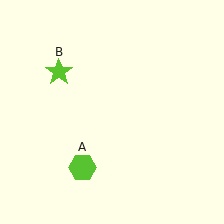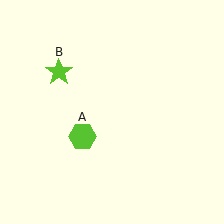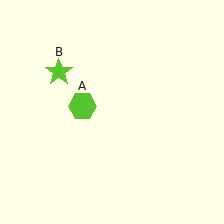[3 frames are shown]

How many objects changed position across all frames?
1 object changed position: lime hexagon (object A).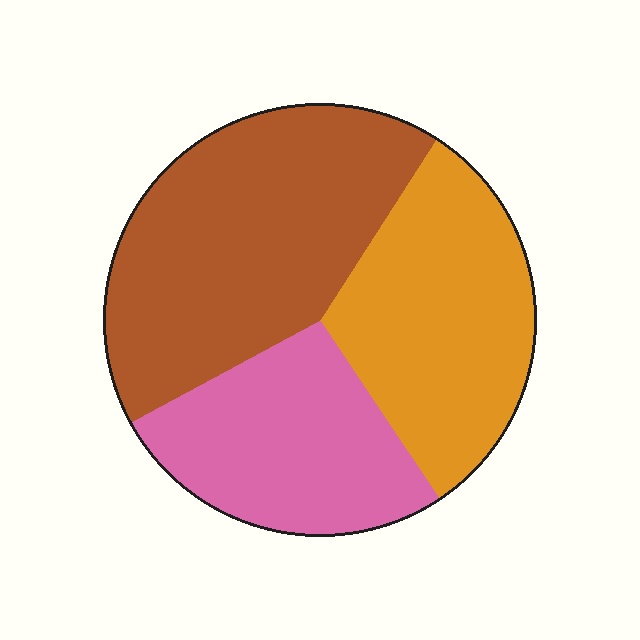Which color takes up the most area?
Brown, at roughly 40%.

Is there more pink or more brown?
Brown.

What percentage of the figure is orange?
Orange takes up between a sixth and a third of the figure.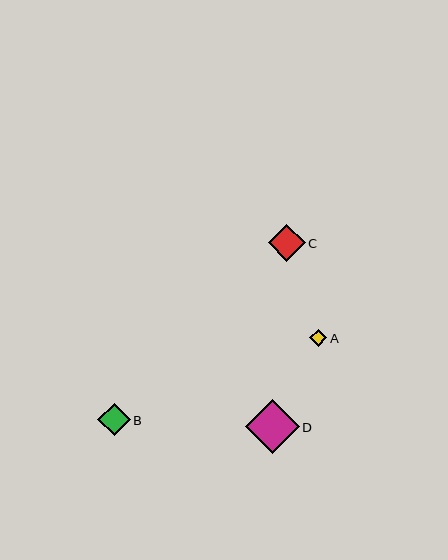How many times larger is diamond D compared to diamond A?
Diamond D is approximately 3.1 times the size of diamond A.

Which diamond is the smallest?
Diamond A is the smallest with a size of approximately 17 pixels.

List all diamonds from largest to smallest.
From largest to smallest: D, C, B, A.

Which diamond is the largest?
Diamond D is the largest with a size of approximately 54 pixels.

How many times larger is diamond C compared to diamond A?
Diamond C is approximately 2.2 times the size of diamond A.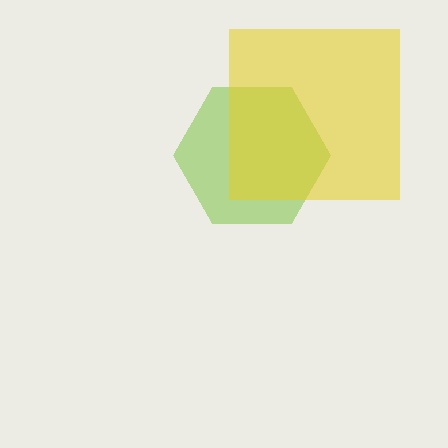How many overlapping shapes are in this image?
There are 2 overlapping shapes in the image.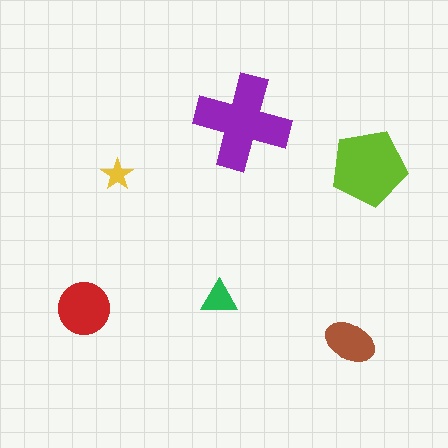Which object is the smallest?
The yellow star.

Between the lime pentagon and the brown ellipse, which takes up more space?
The lime pentagon.